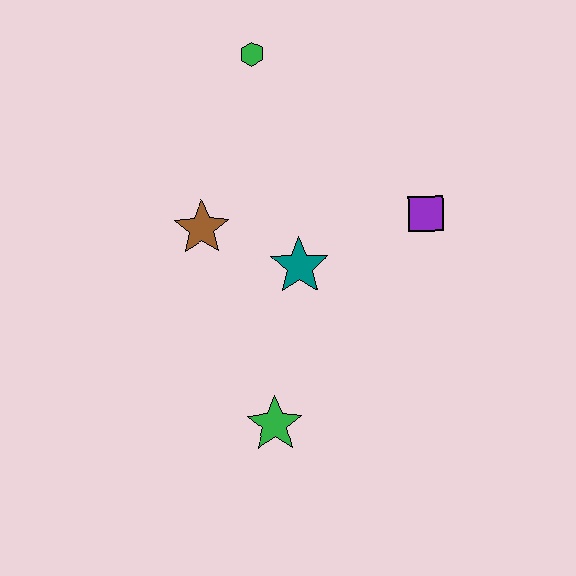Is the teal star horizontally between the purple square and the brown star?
Yes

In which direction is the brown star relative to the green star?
The brown star is above the green star.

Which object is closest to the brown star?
The teal star is closest to the brown star.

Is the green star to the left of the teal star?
Yes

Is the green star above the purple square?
No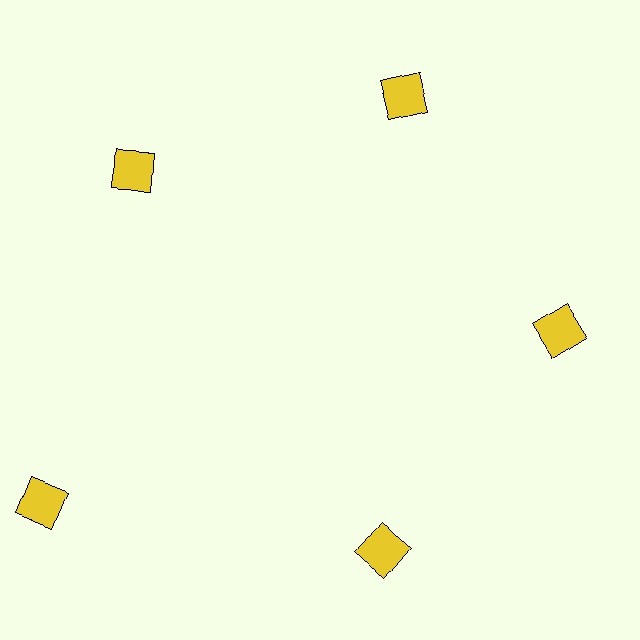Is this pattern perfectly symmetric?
No. The 5 yellow squares are arranged in a ring, but one element near the 8 o'clock position is pushed outward from the center, breaking the 5-fold rotational symmetry.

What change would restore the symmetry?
The symmetry would be restored by moving it inward, back onto the ring so that all 5 squares sit at equal angles and equal distance from the center.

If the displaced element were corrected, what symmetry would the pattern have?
It would have 5-fold rotational symmetry — the pattern would map onto itself every 72 degrees.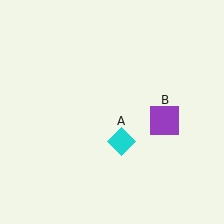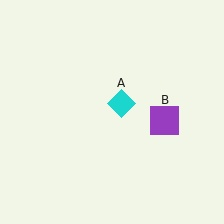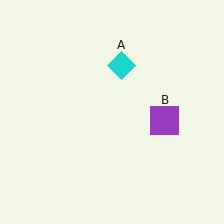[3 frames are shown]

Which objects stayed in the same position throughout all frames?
Purple square (object B) remained stationary.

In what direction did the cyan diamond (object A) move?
The cyan diamond (object A) moved up.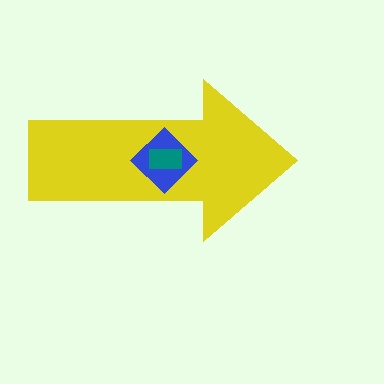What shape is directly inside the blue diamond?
The teal rectangle.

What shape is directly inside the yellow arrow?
The blue diamond.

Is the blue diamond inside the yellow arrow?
Yes.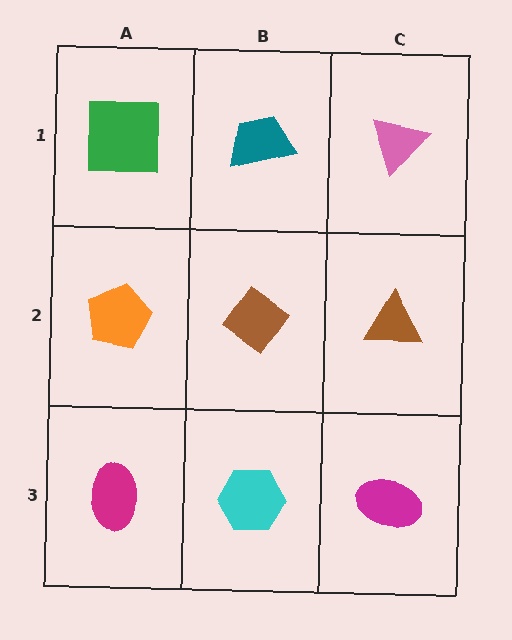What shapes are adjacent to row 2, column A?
A green square (row 1, column A), a magenta ellipse (row 3, column A), a brown diamond (row 2, column B).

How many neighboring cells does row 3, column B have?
3.